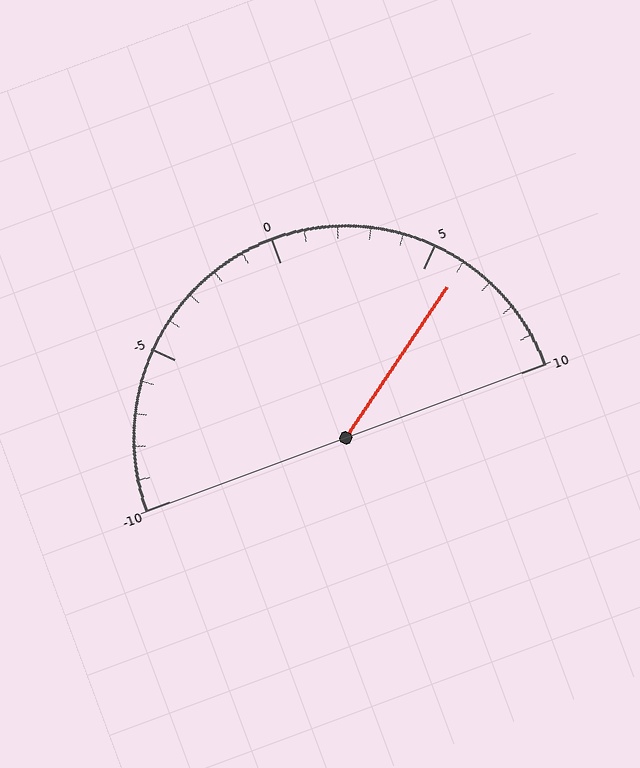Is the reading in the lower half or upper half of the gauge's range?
The reading is in the upper half of the range (-10 to 10).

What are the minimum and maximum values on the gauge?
The gauge ranges from -10 to 10.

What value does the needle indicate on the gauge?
The needle indicates approximately 6.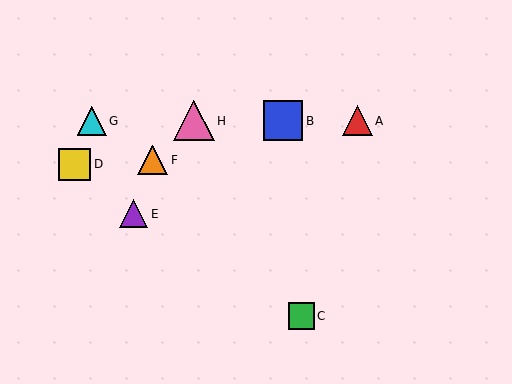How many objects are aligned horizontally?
4 objects (A, B, G, H) are aligned horizontally.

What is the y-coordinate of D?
Object D is at y≈164.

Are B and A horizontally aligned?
Yes, both are at y≈121.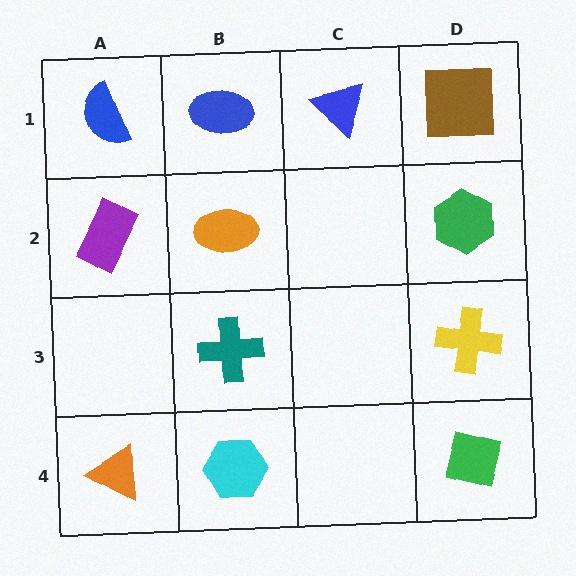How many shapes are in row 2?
3 shapes.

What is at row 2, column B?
An orange ellipse.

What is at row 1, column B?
A blue ellipse.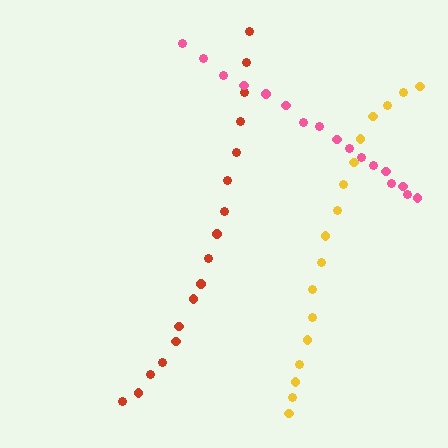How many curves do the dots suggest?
There are 3 distinct paths.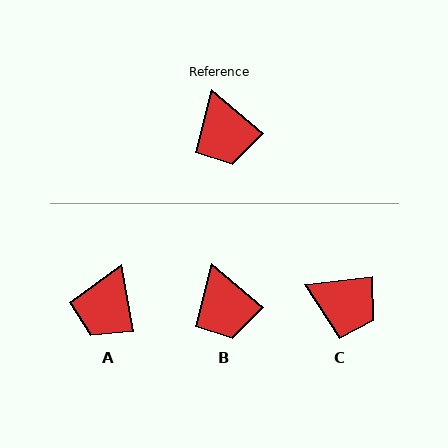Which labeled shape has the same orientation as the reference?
B.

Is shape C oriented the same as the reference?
No, it is off by about 47 degrees.